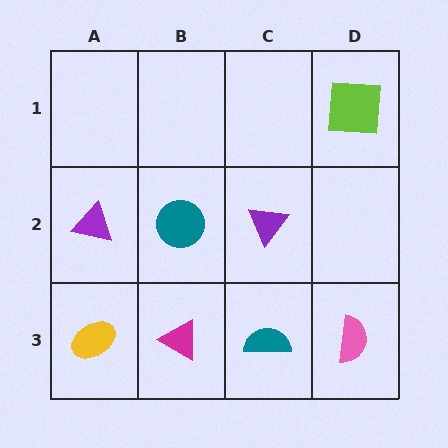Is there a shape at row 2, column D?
No, that cell is empty.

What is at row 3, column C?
A teal semicircle.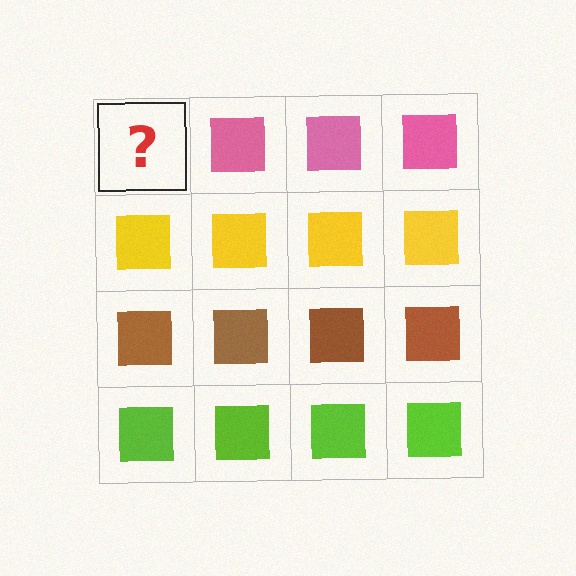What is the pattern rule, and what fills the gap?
The rule is that each row has a consistent color. The gap should be filled with a pink square.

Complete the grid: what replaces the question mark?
The question mark should be replaced with a pink square.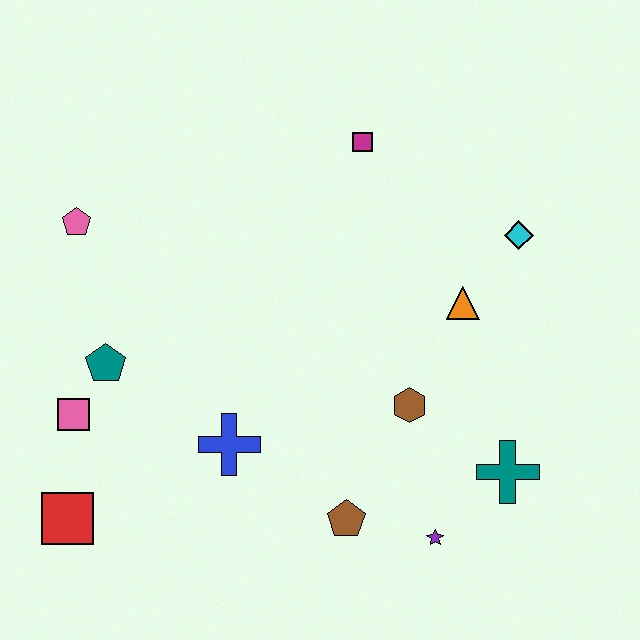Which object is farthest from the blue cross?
The cyan diamond is farthest from the blue cross.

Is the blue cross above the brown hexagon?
No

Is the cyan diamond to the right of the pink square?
Yes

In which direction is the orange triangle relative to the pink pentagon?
The orange triangle is to the right of the pink pentagon.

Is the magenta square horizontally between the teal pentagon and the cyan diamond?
Yes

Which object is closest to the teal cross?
The purple star is closest to the teal cross.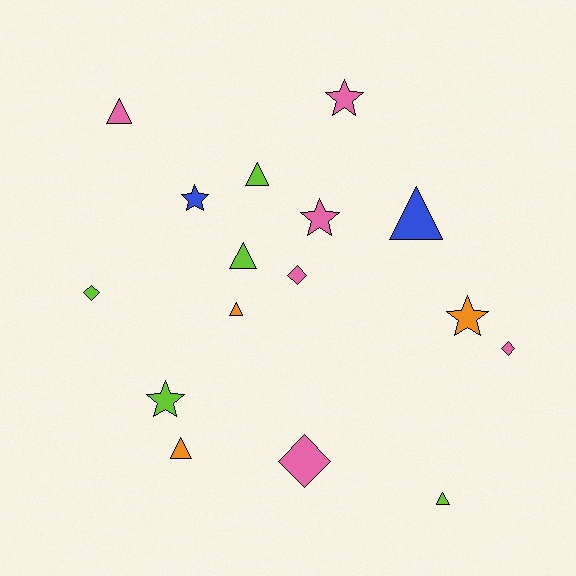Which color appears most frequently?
Pink, with 6 objects.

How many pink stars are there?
There are 2 pink stars.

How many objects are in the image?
There are 16 objects.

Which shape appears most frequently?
Triangle, with 7 objects.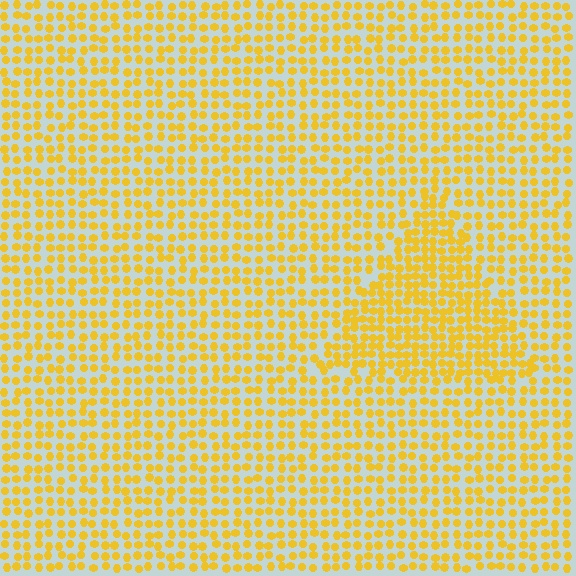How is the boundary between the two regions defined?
The boundary is defined by a change in element density (approximately 1.6x ratio). All elements are the same color, size, and shape.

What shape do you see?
I see a triangle.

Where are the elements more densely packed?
The elements are more densely packed inside the triangle boundary.